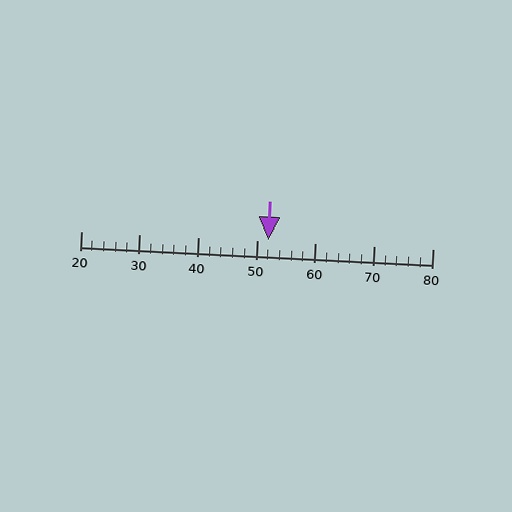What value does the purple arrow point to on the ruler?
The purple arrow points to approximately 52.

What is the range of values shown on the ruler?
The ruler shows values from 20 to 80.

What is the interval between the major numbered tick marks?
The major tick marks are spaced 10 units apart.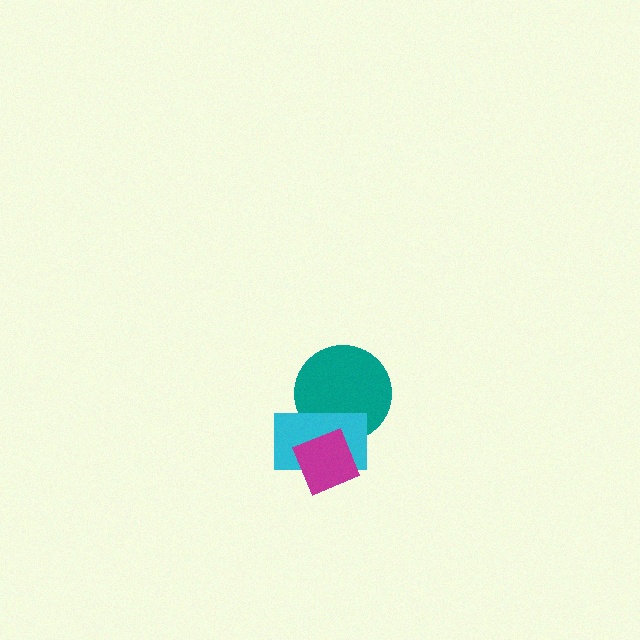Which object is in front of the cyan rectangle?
The magenta square is in front of the cyan rectangle.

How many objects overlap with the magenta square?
1 object overlaps with the magenta square.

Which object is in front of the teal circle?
The cyan rectangle is in front of the teal circle.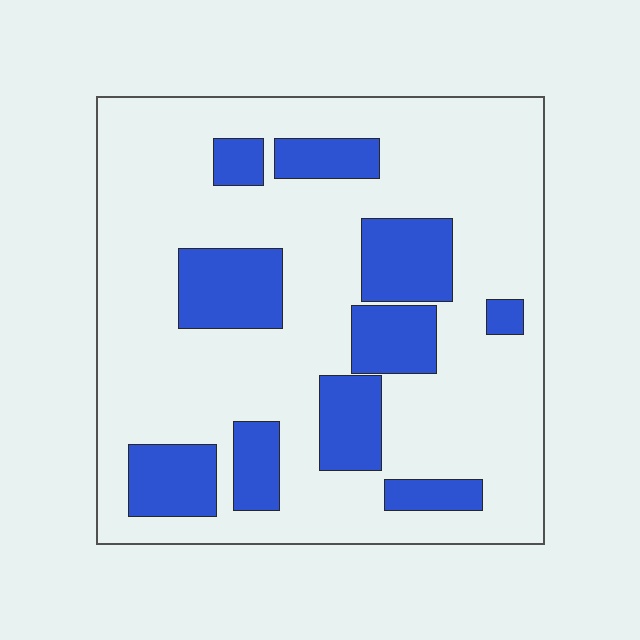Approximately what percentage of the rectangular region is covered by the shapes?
Approximately 25%.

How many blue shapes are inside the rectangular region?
10.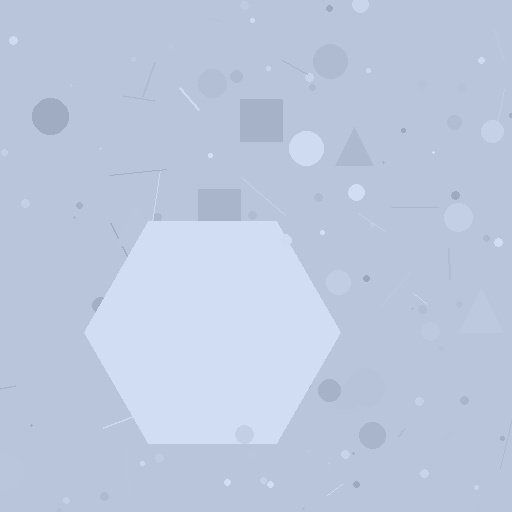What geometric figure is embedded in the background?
A hexagon is embedded in the background.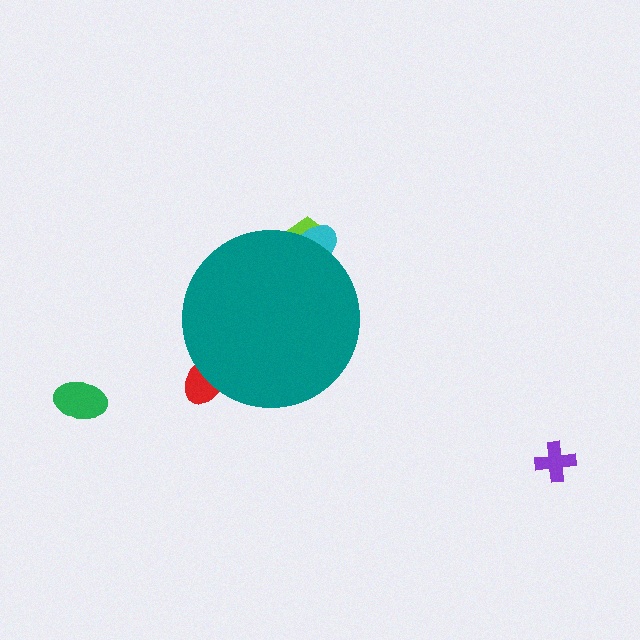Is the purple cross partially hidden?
No, the purple cross is fully visible.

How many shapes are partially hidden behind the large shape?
3 shapes are partially hidden.